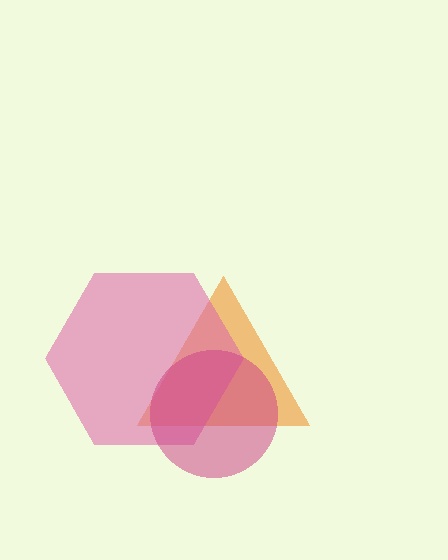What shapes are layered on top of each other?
The layered shapes are: an orange triangle, a pink hexagon, a magenta circle.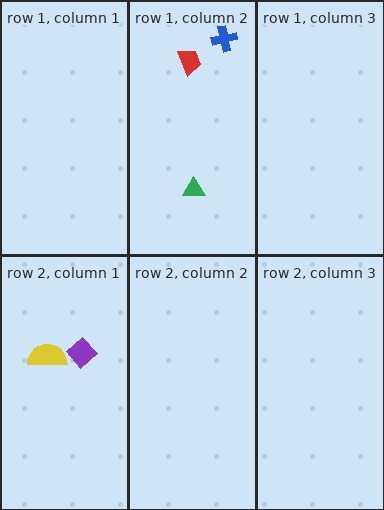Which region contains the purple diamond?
The row 2, column 1 region.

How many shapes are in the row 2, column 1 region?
2.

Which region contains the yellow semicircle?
The row 2, column 1 region.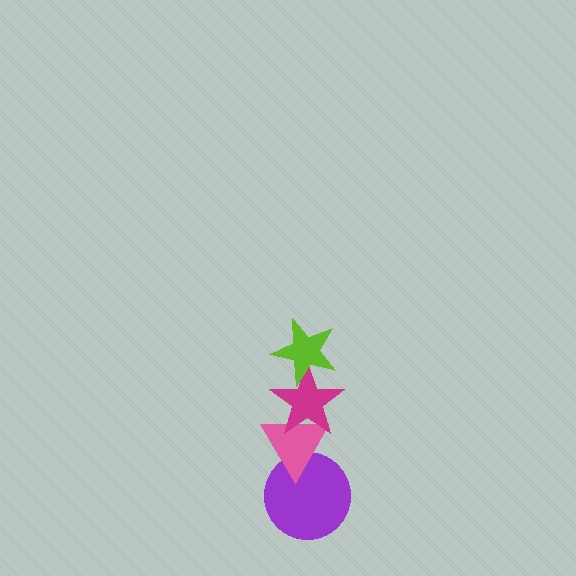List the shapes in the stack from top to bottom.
From top to bottom: the lime star, the magenta star, the pink triangle, the purple circle.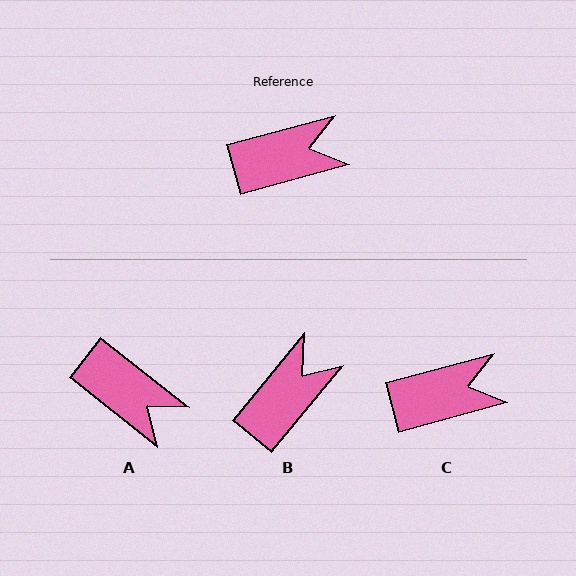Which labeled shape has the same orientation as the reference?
C.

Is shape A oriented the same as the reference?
No, it is off by about 53 degrees.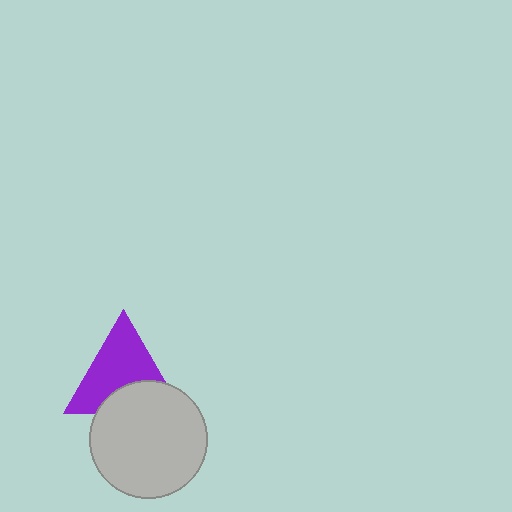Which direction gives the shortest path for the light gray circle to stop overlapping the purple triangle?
Moving down gives the shortest separation.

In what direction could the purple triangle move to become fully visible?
The purple triangle could move up. That would shift it out from behind the light gray circle entirely.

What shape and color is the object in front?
The object in front is a light gray circle.